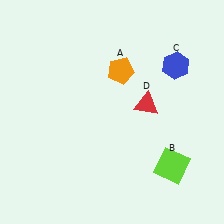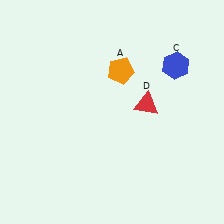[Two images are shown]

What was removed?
The lime square (B) was removed in Image 2.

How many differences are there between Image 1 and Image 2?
There is 1 difference between the two images.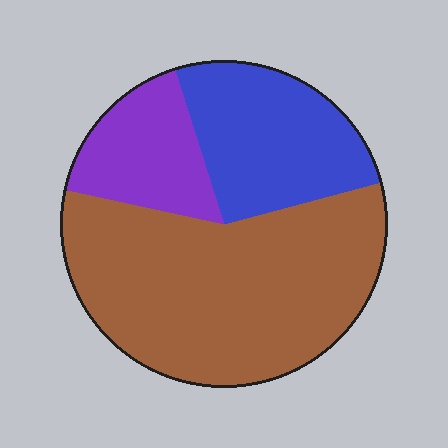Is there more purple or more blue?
Blue.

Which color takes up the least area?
Purple, at roughly 15%.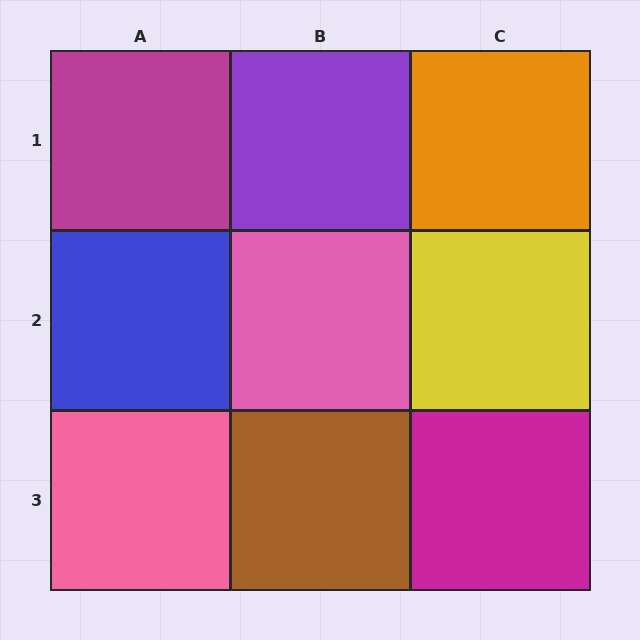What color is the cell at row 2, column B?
Pink.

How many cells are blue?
1 cell is blue.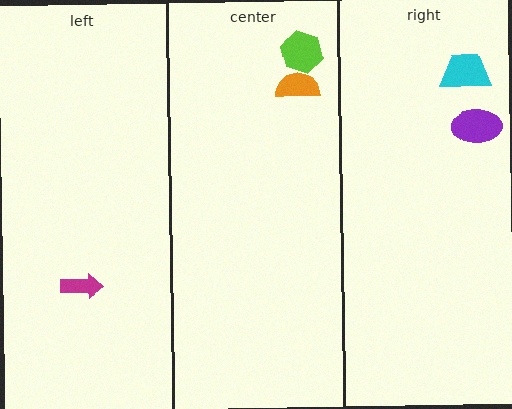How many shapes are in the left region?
1.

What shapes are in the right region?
The cyan trapezoid, the purple ellipse.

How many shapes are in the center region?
2.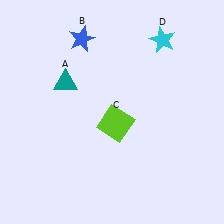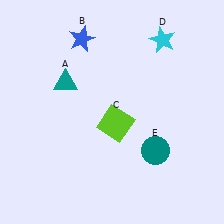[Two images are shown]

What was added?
A teal circle (E) was added in Image 2.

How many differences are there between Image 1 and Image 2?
There is 1 difference between the two images.